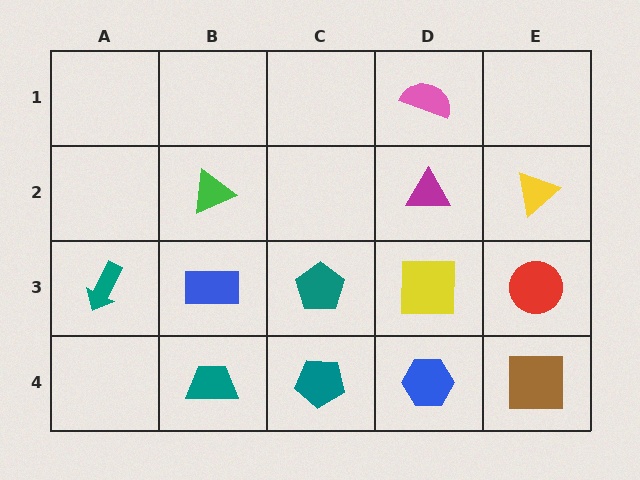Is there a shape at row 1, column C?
No, that cell is empty.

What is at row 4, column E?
A brown square.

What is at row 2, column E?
A yellow triangle.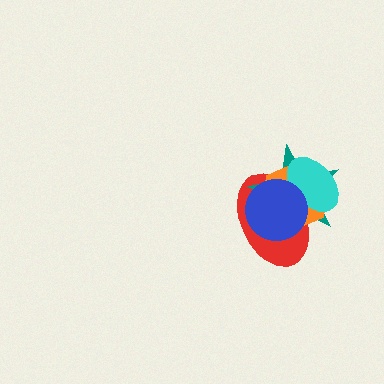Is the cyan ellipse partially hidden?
Yes, it is partially covered by another shape.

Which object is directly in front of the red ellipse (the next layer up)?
The teal star is directly in front of the red ellipse.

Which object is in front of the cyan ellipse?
The blue circle is in front of the cyan ellipse.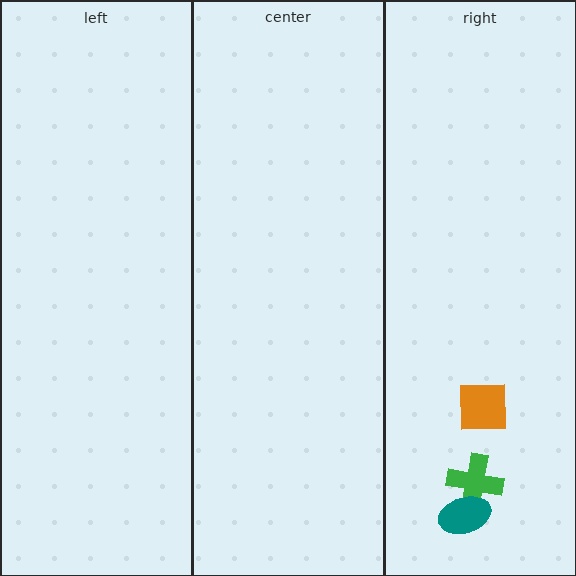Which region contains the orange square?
The right region.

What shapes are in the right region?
The green cross, the teal ellipse, the orange square.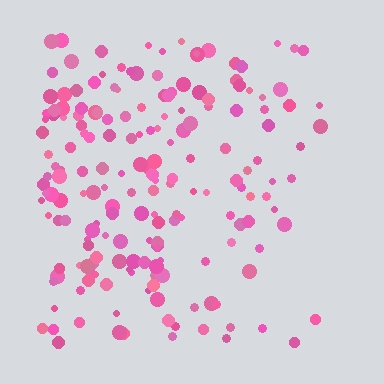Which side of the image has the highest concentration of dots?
The left.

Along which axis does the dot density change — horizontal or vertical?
Horizontal.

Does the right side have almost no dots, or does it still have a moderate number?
Still a moderate number, just noticeably fewer than the left.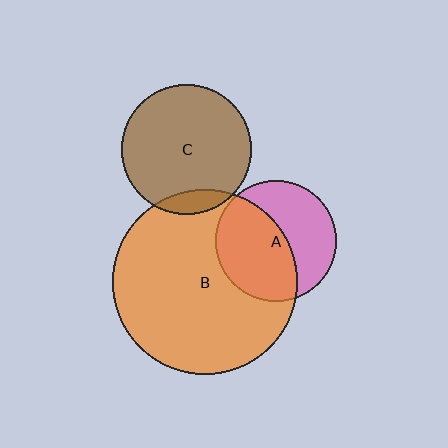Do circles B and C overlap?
Yes.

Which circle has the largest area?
Circle B (orange).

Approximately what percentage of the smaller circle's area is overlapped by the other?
Approximately 10%.